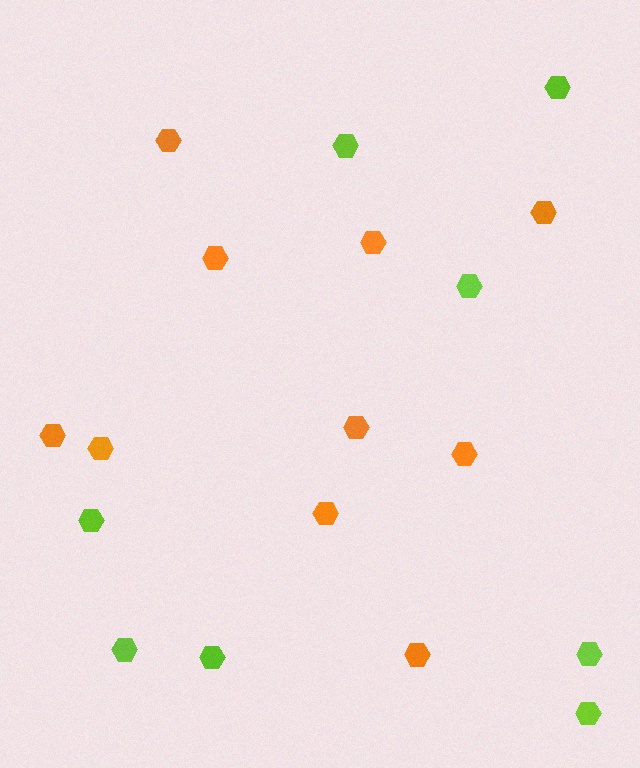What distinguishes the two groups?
There are 2 groups: one group of lime hexagons (8) and one group of orange hexagons (10).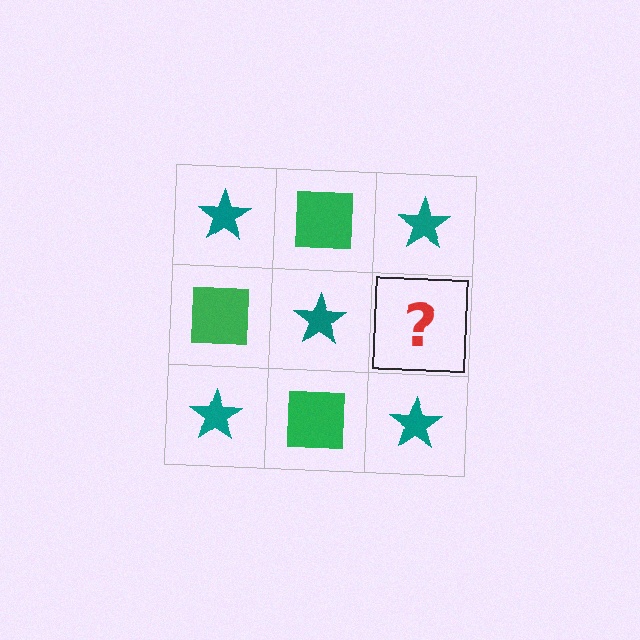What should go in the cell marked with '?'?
The missing cell should contain a green square.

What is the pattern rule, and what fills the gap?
The rule is that it alternates teal star and green square in a checkerboard pattern. The gap should be filled with a green square.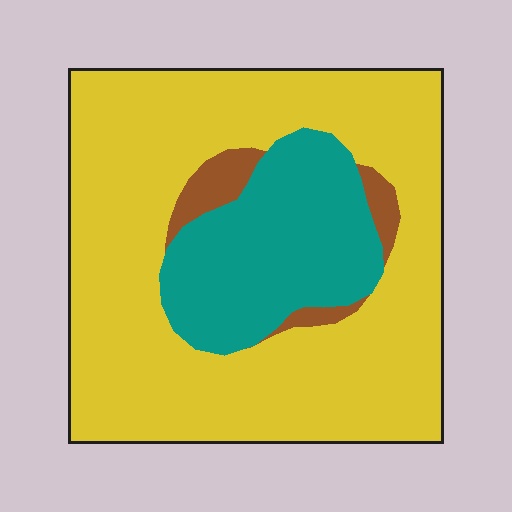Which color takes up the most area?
Yellow, at roughly 70%.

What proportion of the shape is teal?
Teal covers about 25% of the shape.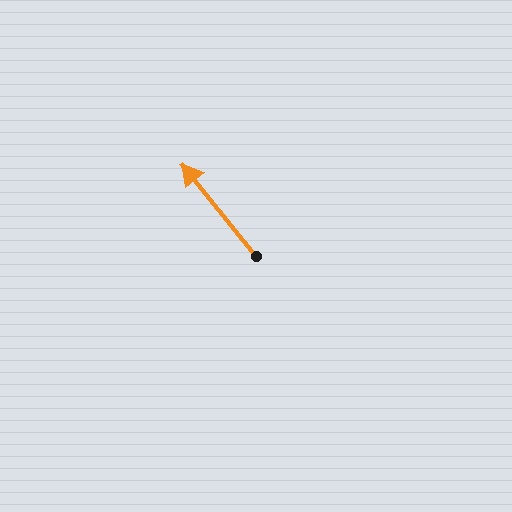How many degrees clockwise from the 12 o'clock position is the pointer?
Approximately 321 degrees.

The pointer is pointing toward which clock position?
Roughly 11 o'clock.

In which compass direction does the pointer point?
Northwest.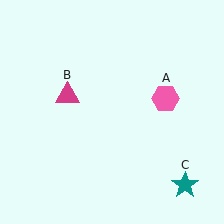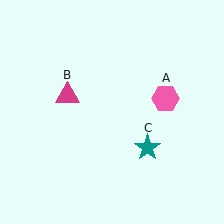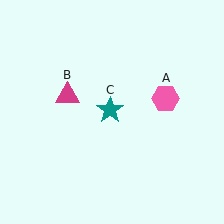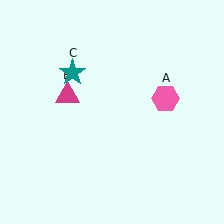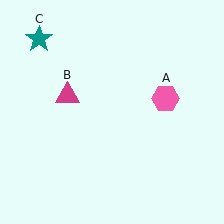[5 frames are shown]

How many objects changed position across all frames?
1 object changed position: teal star (object C).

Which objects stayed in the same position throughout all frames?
Pink hexagon (object A) and magenta triangle (object B) remained stationary.